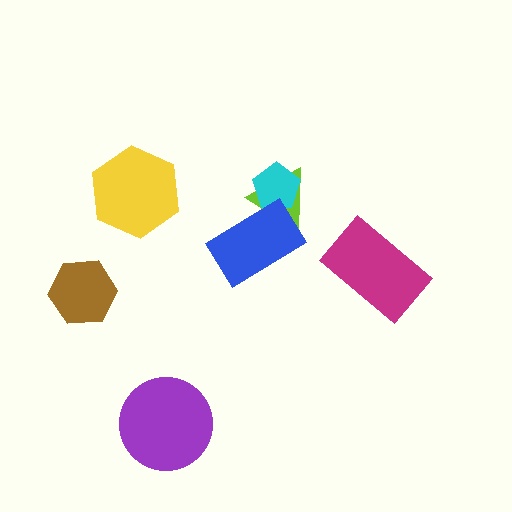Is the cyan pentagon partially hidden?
Yes, it is partially covered by another shape.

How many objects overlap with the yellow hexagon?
0 objects overlap with the yellow hexagon.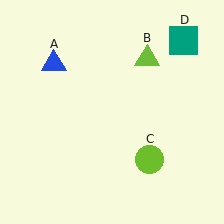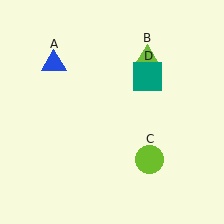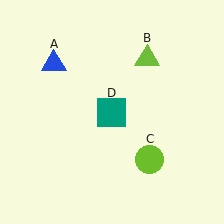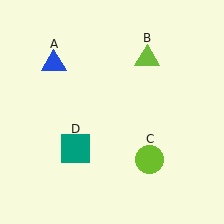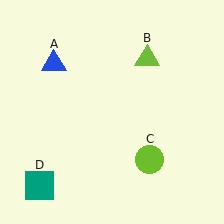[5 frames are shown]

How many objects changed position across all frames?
1 object changed position: teal square (object D).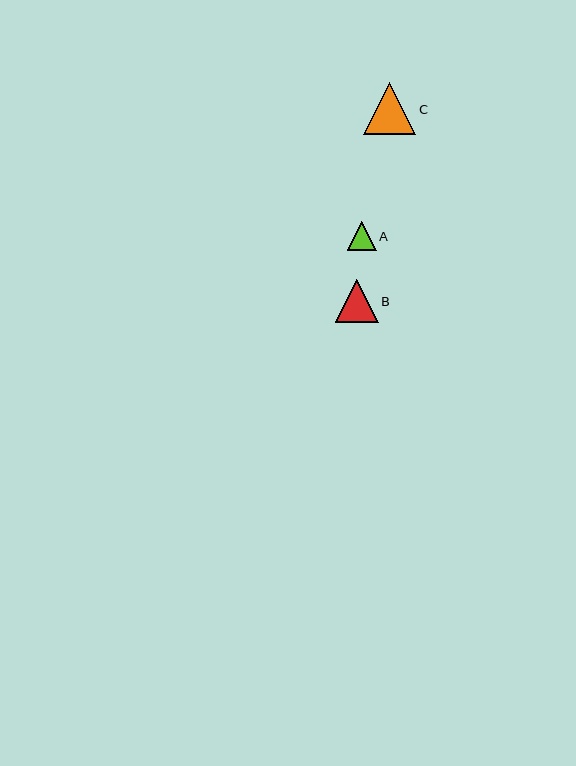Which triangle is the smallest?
Triangle A is the smallest with a size of approximately 29 pixels.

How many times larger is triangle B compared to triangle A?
Triangle B is approximately 1.5 times the size of triangle A.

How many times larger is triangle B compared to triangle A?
Triangle B is approximately 1.5 times the size of triangle A.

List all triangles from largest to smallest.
From largest to smallest: C, B, A.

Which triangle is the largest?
Triangle C is the largest with a size of approximately 52 pixels.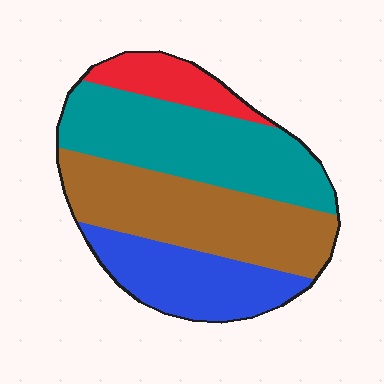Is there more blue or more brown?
Brown.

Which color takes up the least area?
Red, at roughly 10%.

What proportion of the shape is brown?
Brown covers 34% of the shape.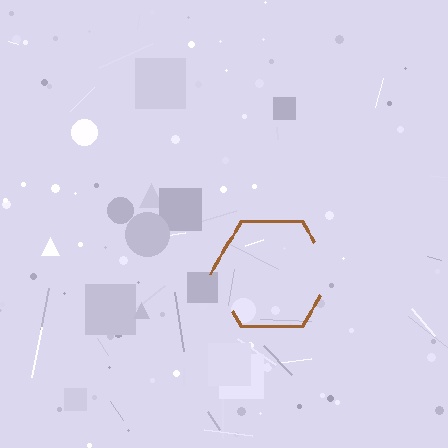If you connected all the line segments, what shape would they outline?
They would outline a hexagon.